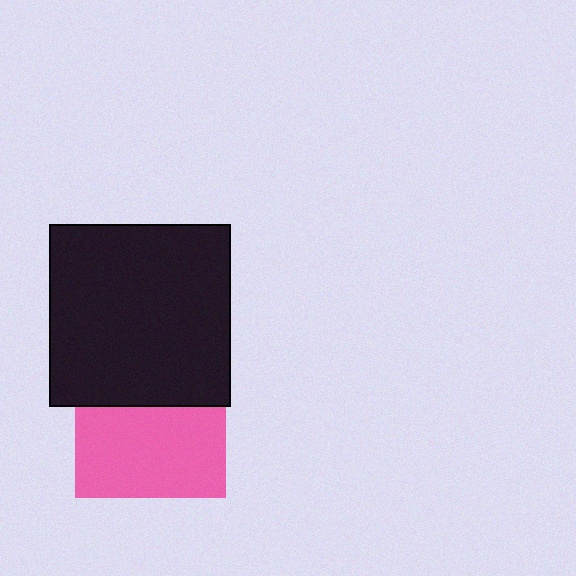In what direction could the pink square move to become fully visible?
The pink square could move down. That would shift it out from behind the black square entirely.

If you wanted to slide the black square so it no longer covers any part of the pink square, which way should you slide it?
Slide it up — that is the most direct way to separate the two shapes.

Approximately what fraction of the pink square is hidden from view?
Roughly 41% of the pink square is hidden behind the black square.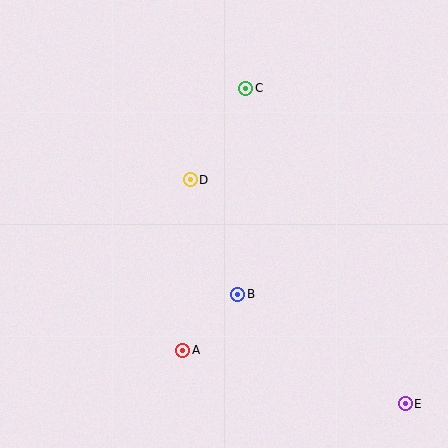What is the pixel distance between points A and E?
The distance between A and E is 229 pixels.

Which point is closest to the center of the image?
Point D at (190, 180) is closest to the center.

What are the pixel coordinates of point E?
Point E is at (405, 404).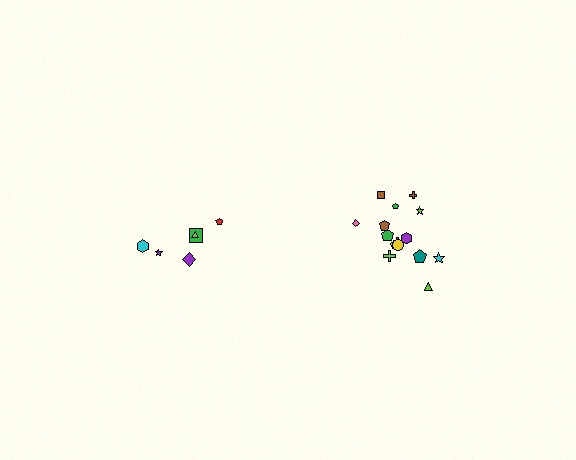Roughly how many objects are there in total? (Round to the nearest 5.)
Roughly 20 objects in total.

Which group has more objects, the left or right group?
The right group.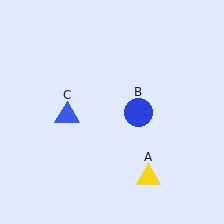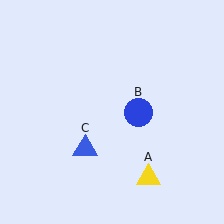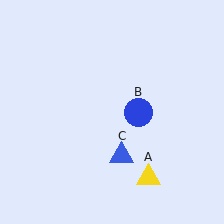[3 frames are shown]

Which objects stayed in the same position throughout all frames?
Yellow triangle (object A) and blue circle (object B) remained stationary.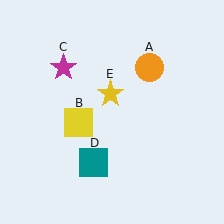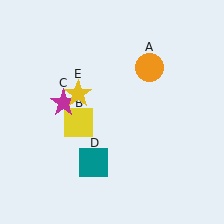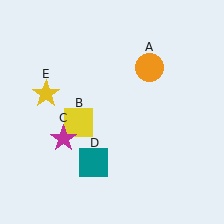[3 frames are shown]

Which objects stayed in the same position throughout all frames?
Orange circle (object A) and yellow square (object B) and teal square (object D) remained stationary.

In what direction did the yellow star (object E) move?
The yellow star (object E) moved left.